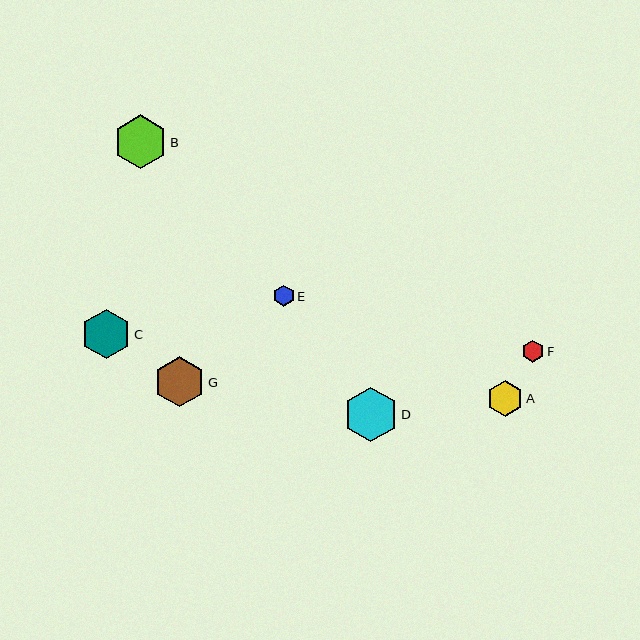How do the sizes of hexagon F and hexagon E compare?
Hexagon F and hexagon E are approximately the same size.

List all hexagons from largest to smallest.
From largest to smallest: D, B, G, C, A, F, E.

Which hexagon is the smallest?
Hexagon E is the smallest with a size of approximately 21 pixels.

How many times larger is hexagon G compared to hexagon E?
Hexagon G is approximately 2.4 times the size of hexagon E.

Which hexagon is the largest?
Hexagon D is the largest with a size of approximately 55 pixels.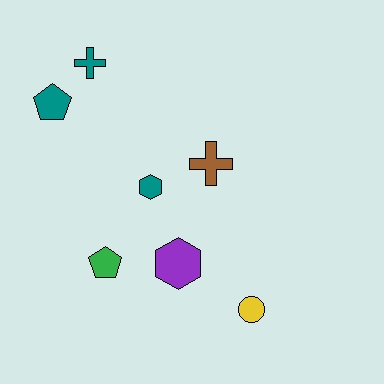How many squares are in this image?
There are no squares.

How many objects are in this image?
There are 7 objects.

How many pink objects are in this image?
There are no pink objects.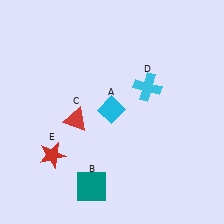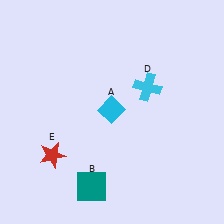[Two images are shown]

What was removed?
The red triangle (C) was removed in Image 2.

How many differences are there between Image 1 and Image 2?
There is 1 difference between the two images.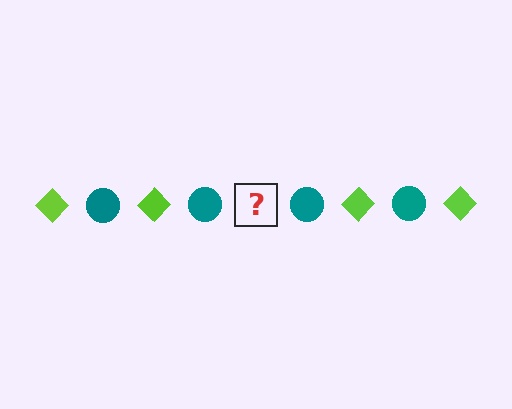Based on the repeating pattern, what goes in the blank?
The blank should be a lime diamond.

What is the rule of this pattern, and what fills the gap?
The rule is that the pattern alternates between lime diamond and teal circle. The gap should be filled with a lime diamond.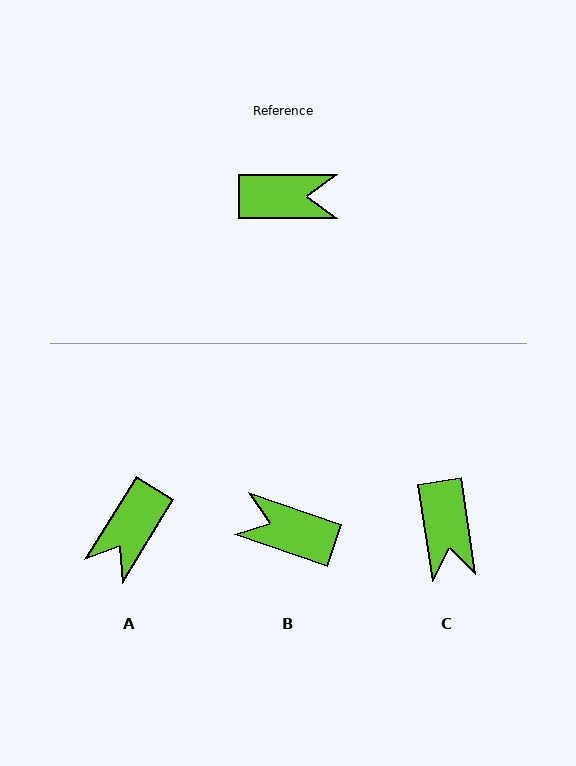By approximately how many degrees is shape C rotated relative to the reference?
Approximately 81 degrees clockwise.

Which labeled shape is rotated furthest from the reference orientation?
B, about 161 degrees away.